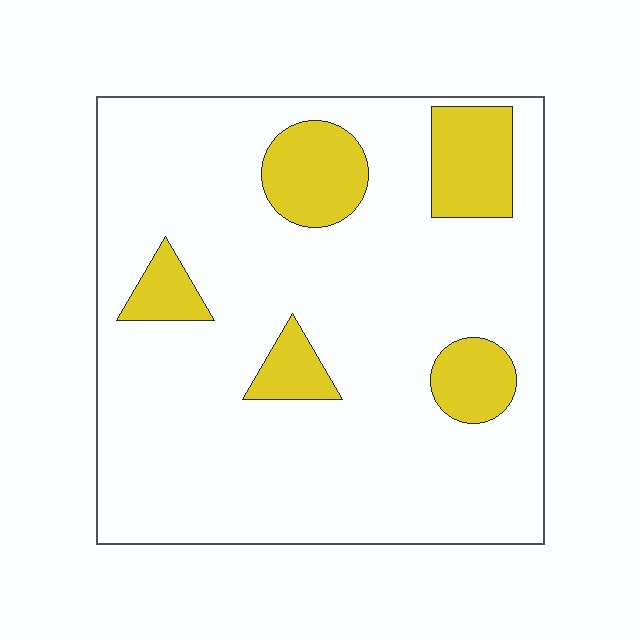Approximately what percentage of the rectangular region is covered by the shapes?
Approximately 15%.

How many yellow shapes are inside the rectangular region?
5.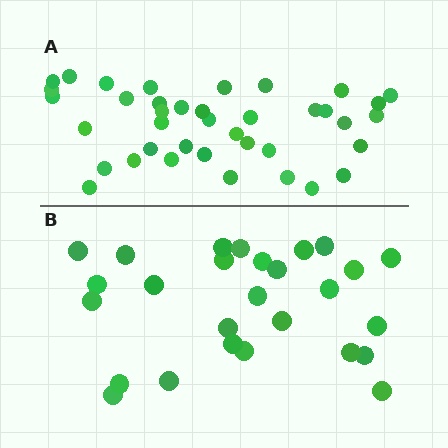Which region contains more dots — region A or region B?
Region A (the top region) has more dots.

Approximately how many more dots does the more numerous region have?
Region A has roughly 12 or so more dots than region B.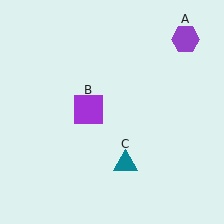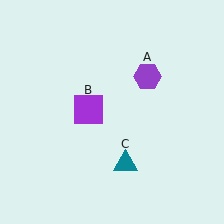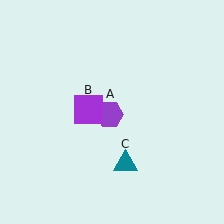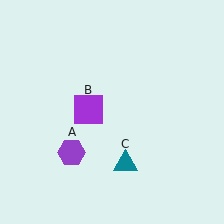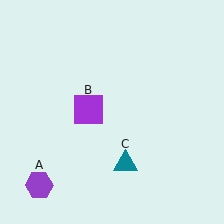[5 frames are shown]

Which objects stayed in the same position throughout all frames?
Purple square (object B) and teal triangle (object C) remained stationary.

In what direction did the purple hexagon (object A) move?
The purple hexagon (object A) moved down and to the left.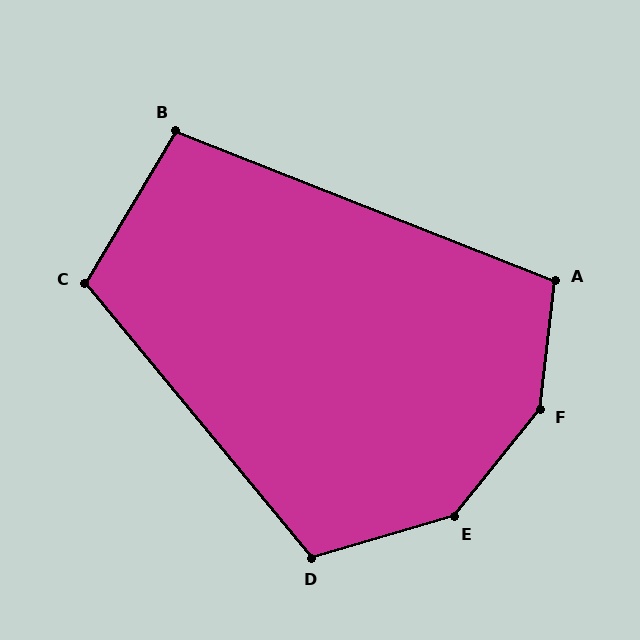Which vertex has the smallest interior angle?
B, at approximately 99 degrees.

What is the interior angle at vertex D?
Approximately 113 degrees (obtuse).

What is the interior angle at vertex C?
Approximately 110 degrees (obtuse).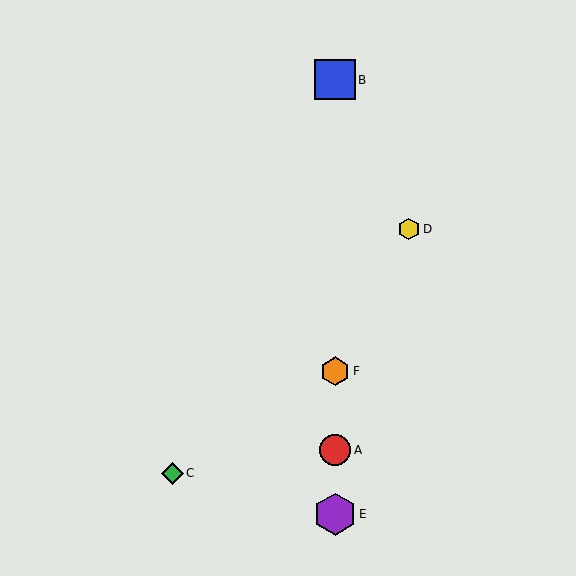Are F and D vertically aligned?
No, F is at x≈335 and D is at x≈409.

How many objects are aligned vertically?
4 objects (A, B, E, F) are aligned vertically.